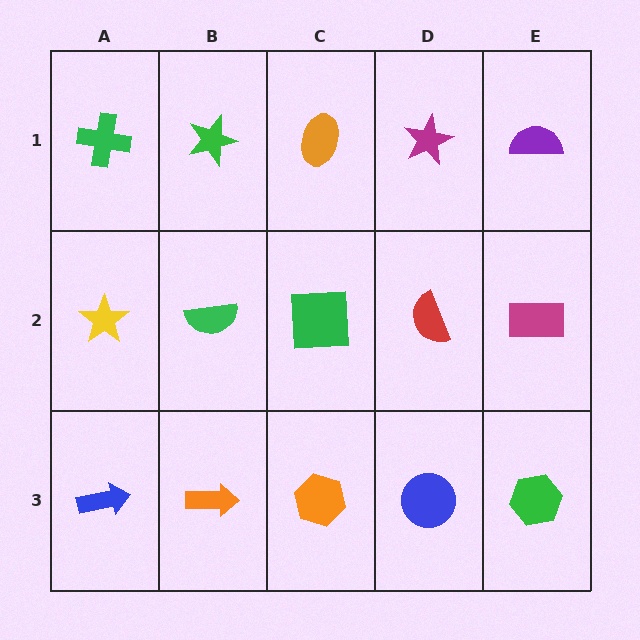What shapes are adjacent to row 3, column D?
A red semicircle (row 2, column D), an orange hexagon (row 3, column C), a green hexagon (row 3, column E).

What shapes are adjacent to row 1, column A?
A yellow star (row 2, column A), a green star (row 1, column B).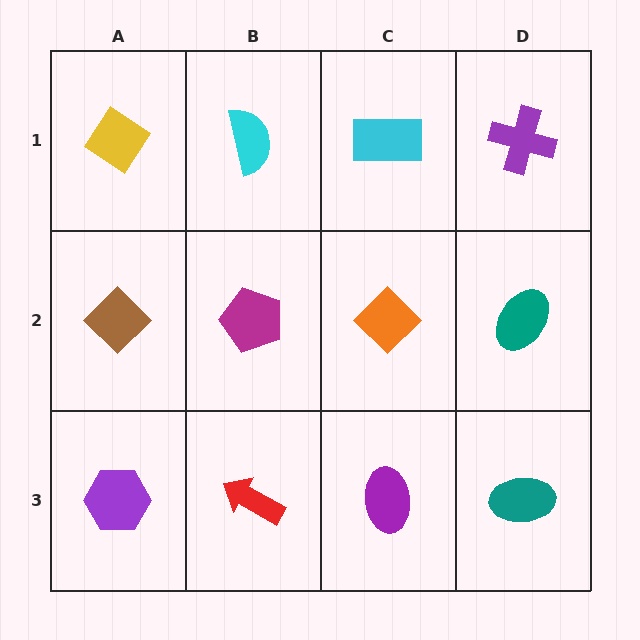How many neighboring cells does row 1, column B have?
3.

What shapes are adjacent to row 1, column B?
A magenta pentagon (row 2, column B), a yellow diamond (row 1, column A), a cyan rectangle (row 1, column C).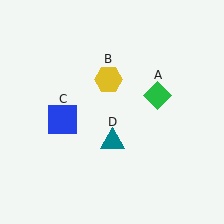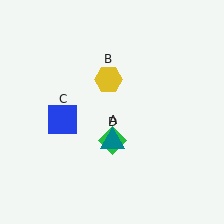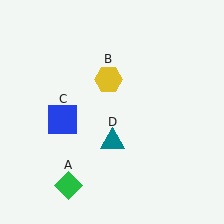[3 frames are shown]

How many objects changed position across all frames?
1 object changed position: green diamond (object A).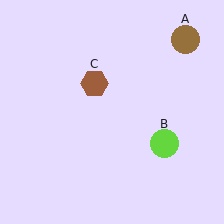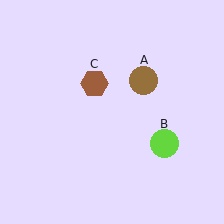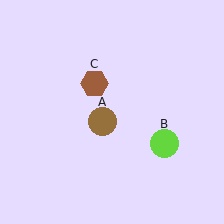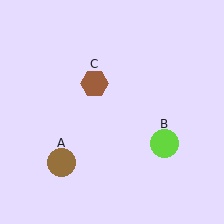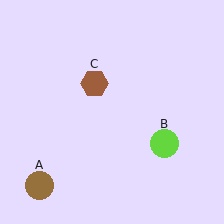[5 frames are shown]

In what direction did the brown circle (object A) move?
The brown circle (object A) moved down and to the left.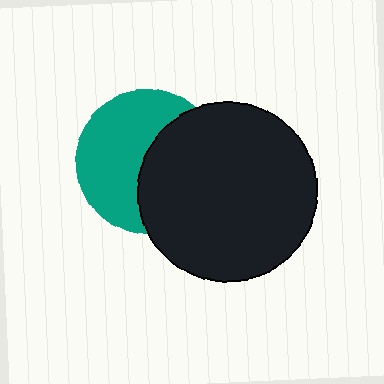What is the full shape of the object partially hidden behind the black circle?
The partially hidden object is a teal circle.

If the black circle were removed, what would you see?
You would see the complete teal circle.